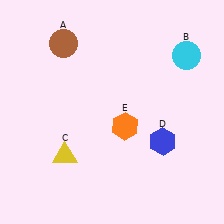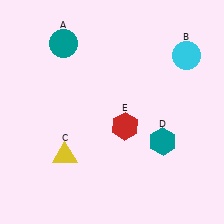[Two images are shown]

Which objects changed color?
A changed from brown to teal. D changed from blue to teal. E changed from orange to red.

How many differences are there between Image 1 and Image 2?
There are 3 differences between the two images.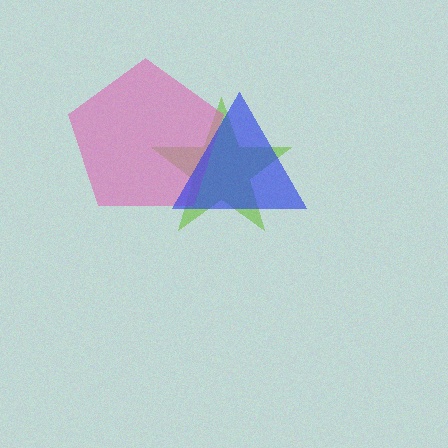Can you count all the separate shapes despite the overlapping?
Yes, there are 3 separate shapes.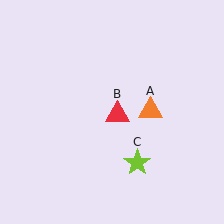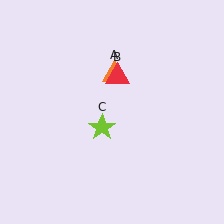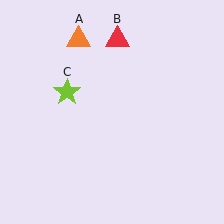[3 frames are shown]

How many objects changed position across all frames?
3 objects changed position: orange triangle (object A), red triangle (object B), lime star (object C).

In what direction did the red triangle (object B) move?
The red triangle (object B) moved up.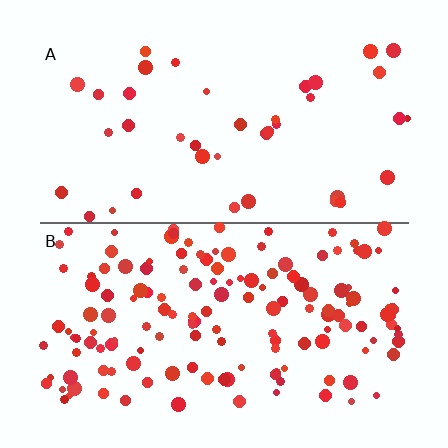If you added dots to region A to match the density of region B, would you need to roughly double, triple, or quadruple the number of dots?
Approximately quadruple.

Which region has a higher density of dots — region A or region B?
B (the bottom).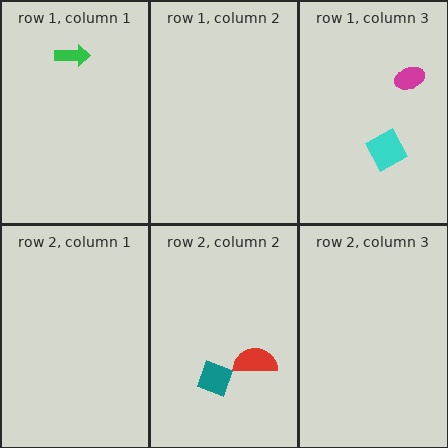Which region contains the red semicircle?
The row 2, column 2 region.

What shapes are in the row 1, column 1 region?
The green arrow.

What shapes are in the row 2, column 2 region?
The teal diamond, the red semicircle.